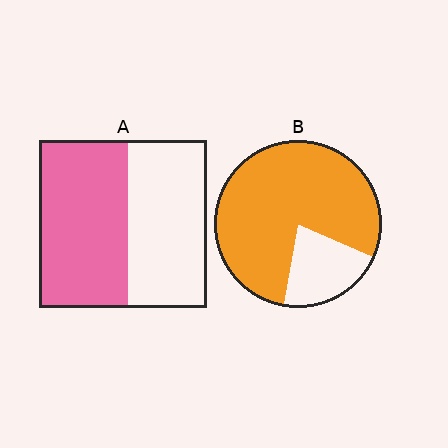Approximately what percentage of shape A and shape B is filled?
A is approximately 55% and B is approximately 80%.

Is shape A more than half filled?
Roughly half.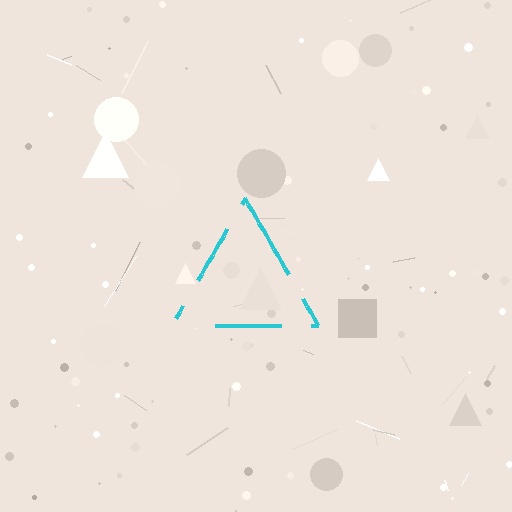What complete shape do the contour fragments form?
The contour fragments form a triangle.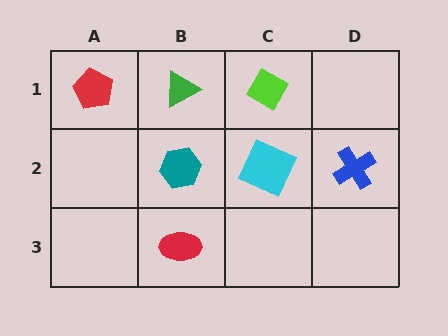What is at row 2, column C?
A cyan square.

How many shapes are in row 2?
3 shapes.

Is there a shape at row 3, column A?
No, that cell is empty.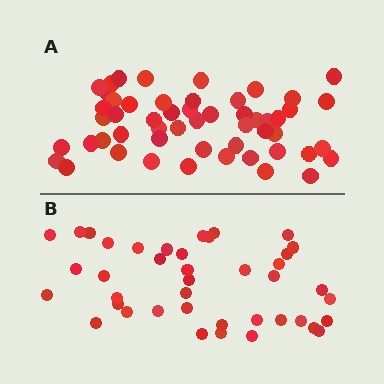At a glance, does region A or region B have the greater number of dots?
Region A (the top region) has more dots.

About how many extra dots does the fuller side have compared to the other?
Region A has roughly 12 or so more dots than region B.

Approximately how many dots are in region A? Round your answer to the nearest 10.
About 50 dots. (The exact count is 53, which rounds to 50.)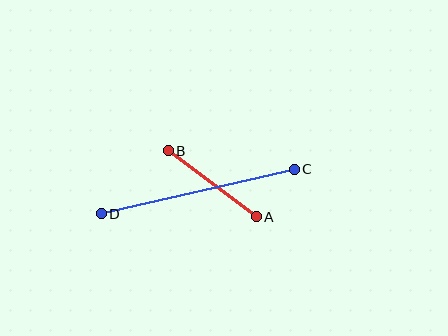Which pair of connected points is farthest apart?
Points C and D are farthest apart.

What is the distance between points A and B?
The distance is approximately 110 pixels.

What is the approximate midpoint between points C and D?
The midpoint is at approximately (198, 192) pixels.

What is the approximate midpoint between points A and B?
The midpoint is at approximately (212, 184) pixels.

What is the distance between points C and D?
The distance is approximately 198 pixels.